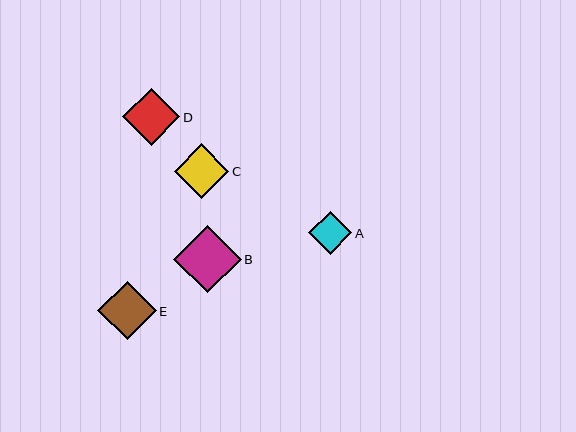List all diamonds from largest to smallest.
From largest to smallest: B, E, D, C, A.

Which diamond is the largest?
Diamond B is the largest with a size of approximately 67 pixels.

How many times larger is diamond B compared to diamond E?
Diamond B is approximately 1.2 times the size of diamond E.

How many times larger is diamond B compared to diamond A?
Diamond B is approximately 1.5 times the size of diamond A.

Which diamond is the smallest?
Diamond A is the smallest with a size of approximately 43 pixels.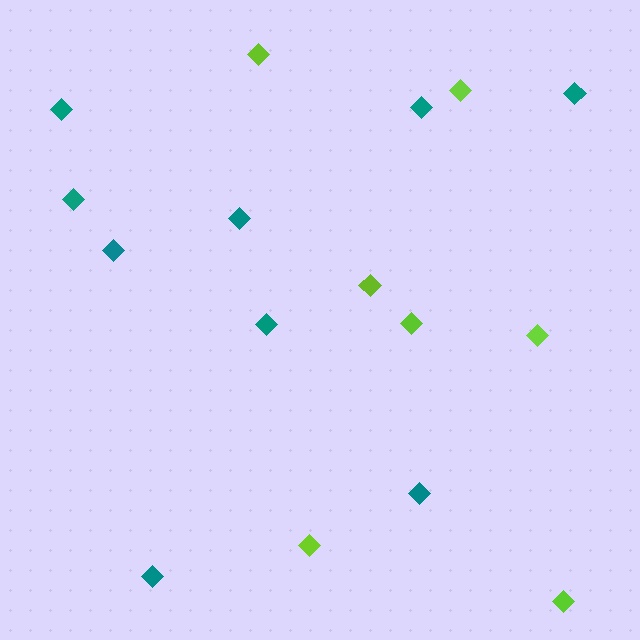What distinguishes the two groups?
There are 2 groups: one group of teal diamonds (9) and one group of lime diamonds (7).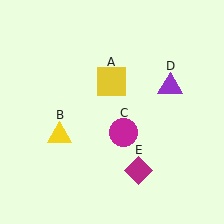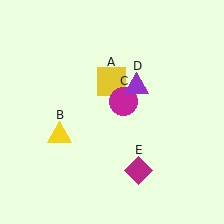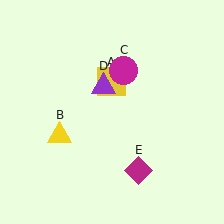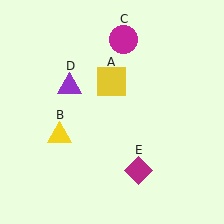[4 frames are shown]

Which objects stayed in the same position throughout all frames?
Yellow square (object A) and yellow triangle (object B) and magenta diamond (object E) remained stationary.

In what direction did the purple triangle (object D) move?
The purple triangle (object D) moved left.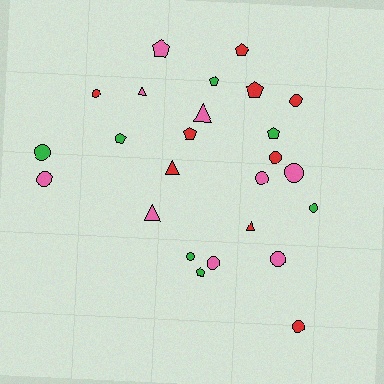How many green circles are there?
There are 3 green circles.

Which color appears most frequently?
Red, with 9 objects.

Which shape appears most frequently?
Circle, with 12 objects.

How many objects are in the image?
There are 25 objects.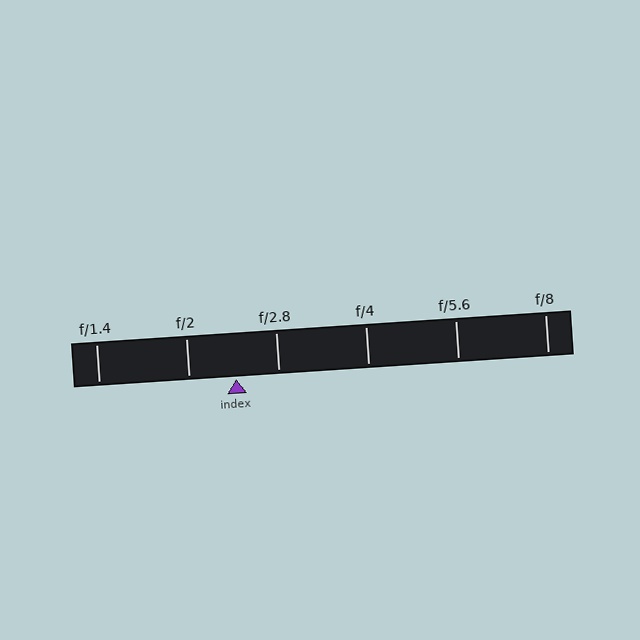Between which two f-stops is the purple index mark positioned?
The index mark is between f/2 and f/2.8.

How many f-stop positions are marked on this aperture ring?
There are 6 f-stop positions marked.